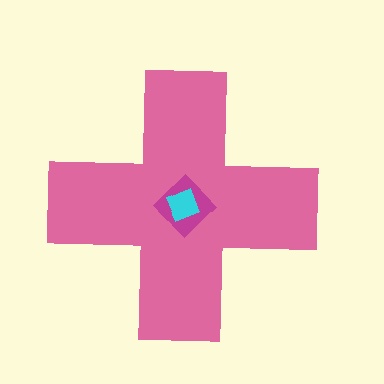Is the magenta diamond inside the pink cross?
Yes.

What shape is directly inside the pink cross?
The magenta diamond.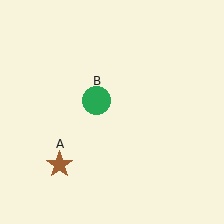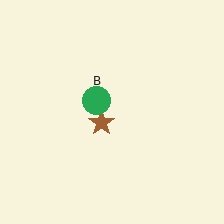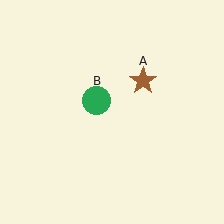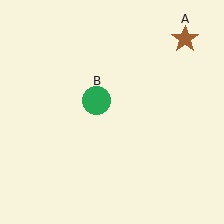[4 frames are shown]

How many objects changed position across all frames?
1 object changed position: brown star (object A).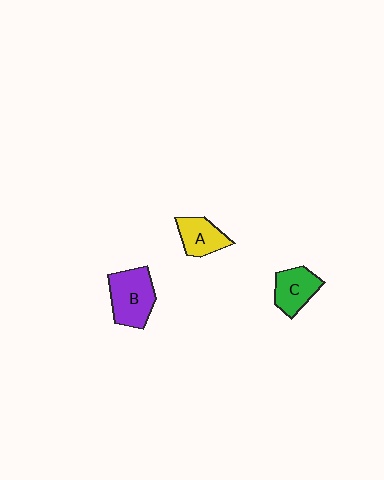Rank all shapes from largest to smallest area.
From largest to smallest: B (purple), C (green), A (yellow).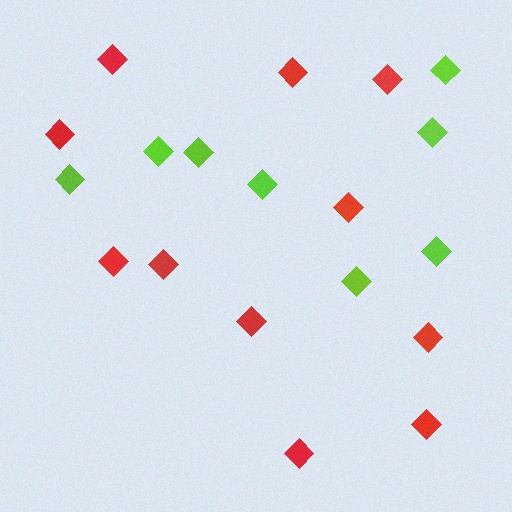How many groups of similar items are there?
There are 2 groups: one group of lime diamonds (8) and one group of red diamonds (11).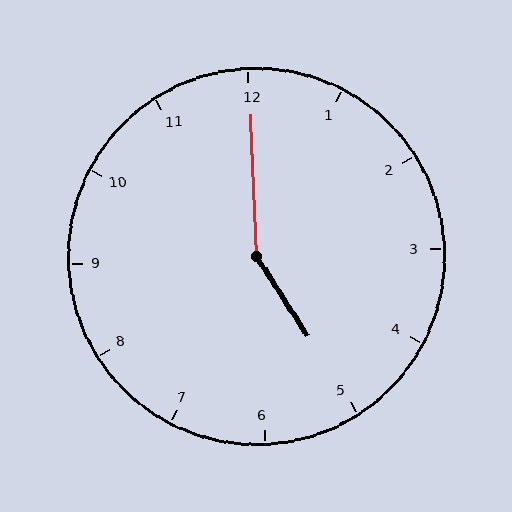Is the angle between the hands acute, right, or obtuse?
It is obtuse.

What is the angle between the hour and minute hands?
Approximately 150 degrees.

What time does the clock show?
5:00.